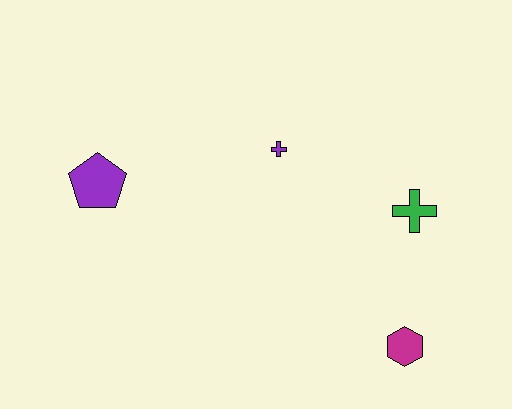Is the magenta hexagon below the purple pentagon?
Yes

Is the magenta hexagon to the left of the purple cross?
No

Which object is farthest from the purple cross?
The magenta hexagon is farthest from the purple cross.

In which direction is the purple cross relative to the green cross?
The purple cross is to the left of the green cross.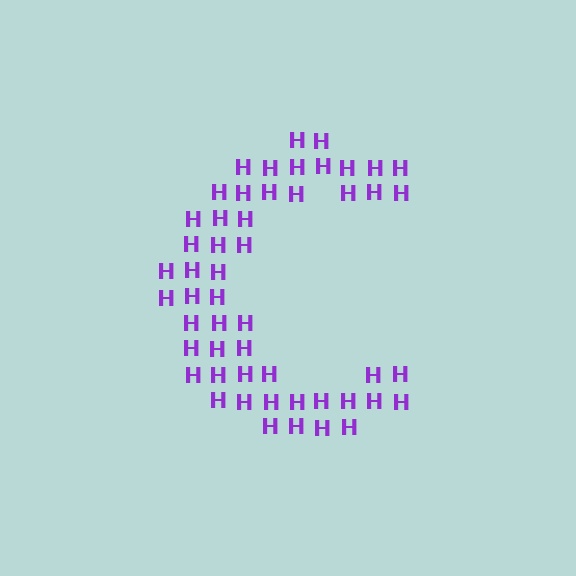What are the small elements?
The small elements are letter H's.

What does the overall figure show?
The overall figure shows the letter C.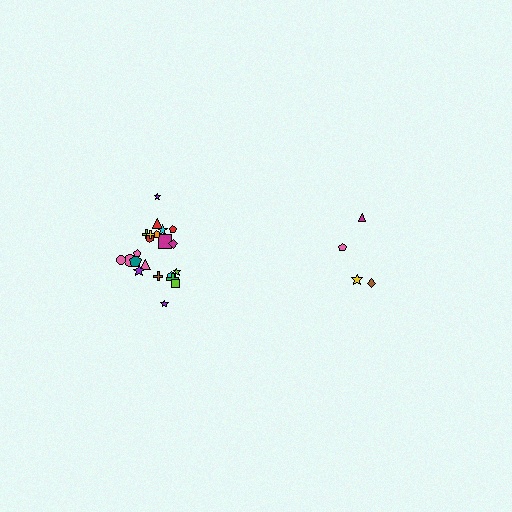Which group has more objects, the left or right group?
The left group.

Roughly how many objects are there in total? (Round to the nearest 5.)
Roughly 25 objects in total.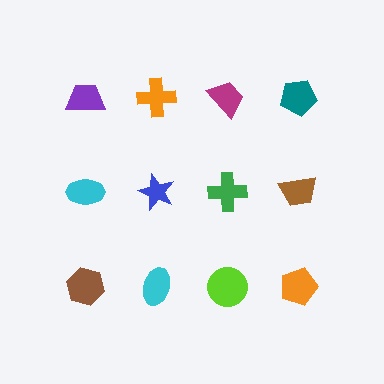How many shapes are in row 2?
4 shapes.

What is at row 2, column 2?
A blue star.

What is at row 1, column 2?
An orange cross.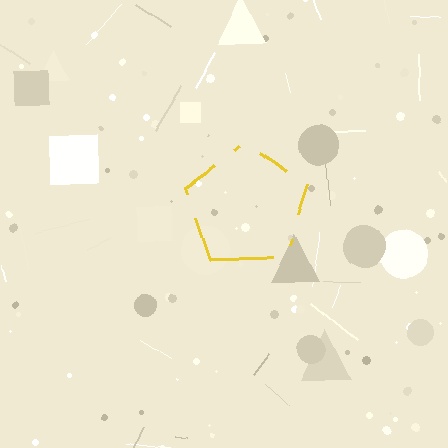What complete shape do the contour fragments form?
The contour fragments form a pentagon.